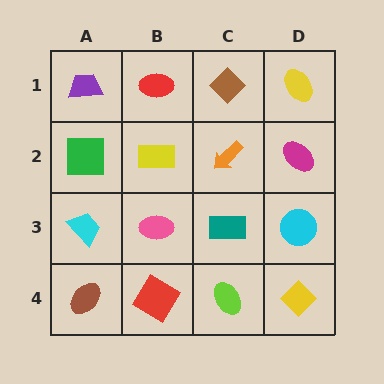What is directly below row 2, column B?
A pink ellipse.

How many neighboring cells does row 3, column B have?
4.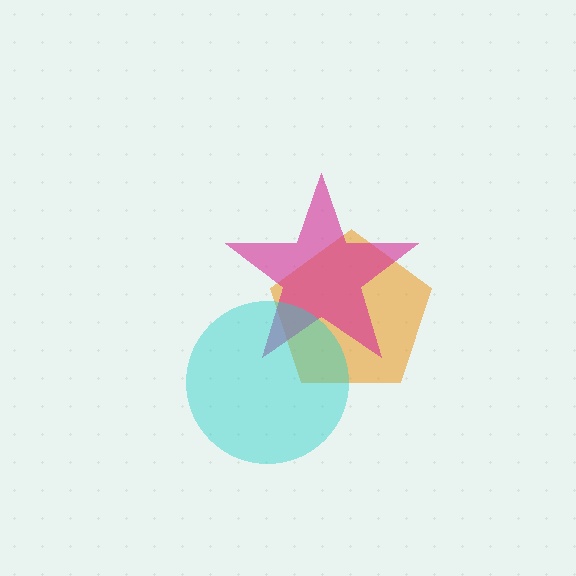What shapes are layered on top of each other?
The layered shapes are: an orange pentagon, a magenta star, a cyan circle.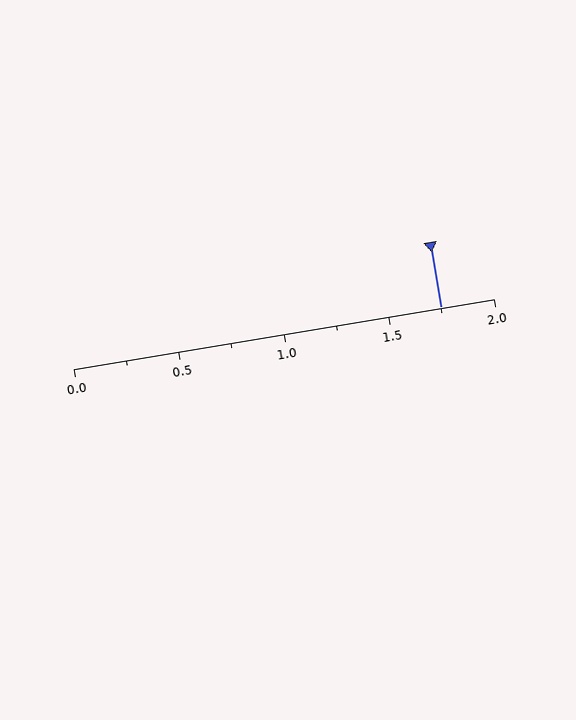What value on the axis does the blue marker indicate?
The marker indicates approximately 1.75.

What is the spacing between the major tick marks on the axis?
The major ticks are spaced 0.5 apart.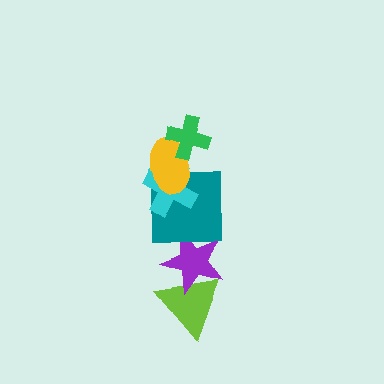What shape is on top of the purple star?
The teal square is on top of the purple star.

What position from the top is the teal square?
The teal square is 4th from the top.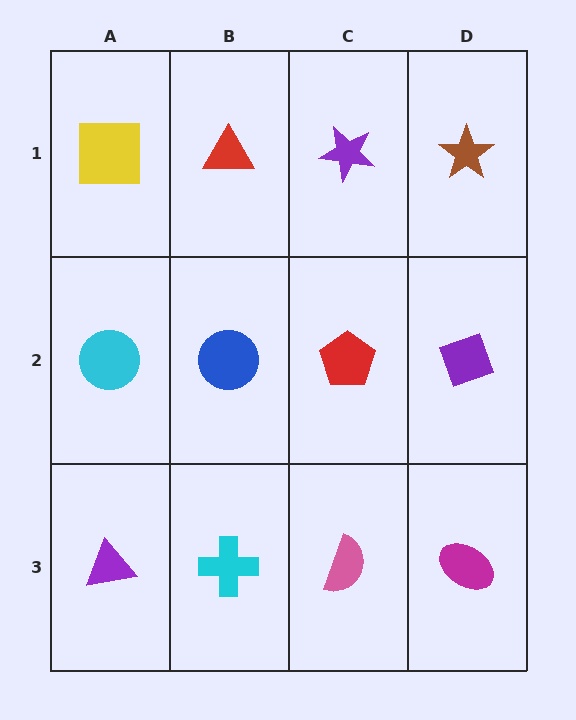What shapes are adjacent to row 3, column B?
A blue circle (row 2, column B), a purple triangle (row 3, column A), a pink semicircle (row 3, column C).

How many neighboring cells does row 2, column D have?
3.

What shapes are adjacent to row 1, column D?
A purple diamond (row 2, column D), a purple star (row 1, column C).